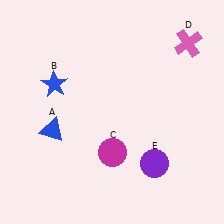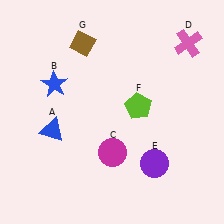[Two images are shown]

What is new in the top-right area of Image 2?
A lime pentagon (F) was added in the top-right area of Image 2.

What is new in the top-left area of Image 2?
A brown diamond (G) was added in the top-left area of Image 2.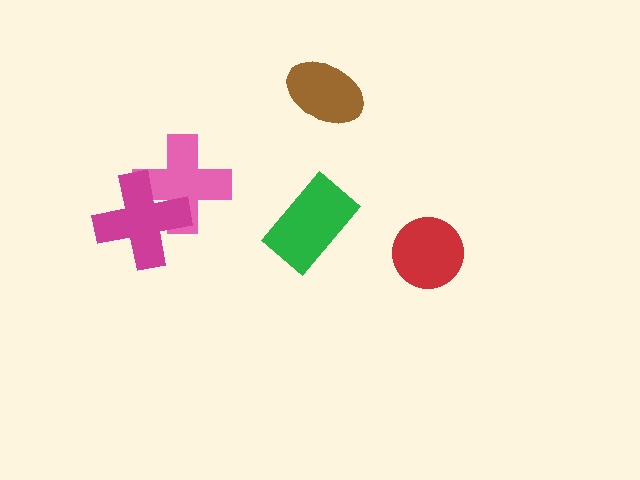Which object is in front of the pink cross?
The magenta cross is in front of the pink cross.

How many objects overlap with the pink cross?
1 object overlaps with the pink cross.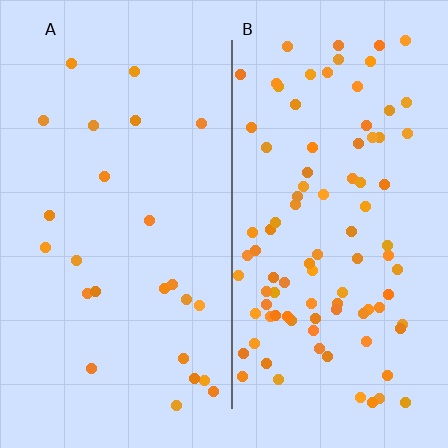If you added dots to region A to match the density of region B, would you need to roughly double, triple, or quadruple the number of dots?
Approximately quadruple.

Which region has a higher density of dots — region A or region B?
B (the right).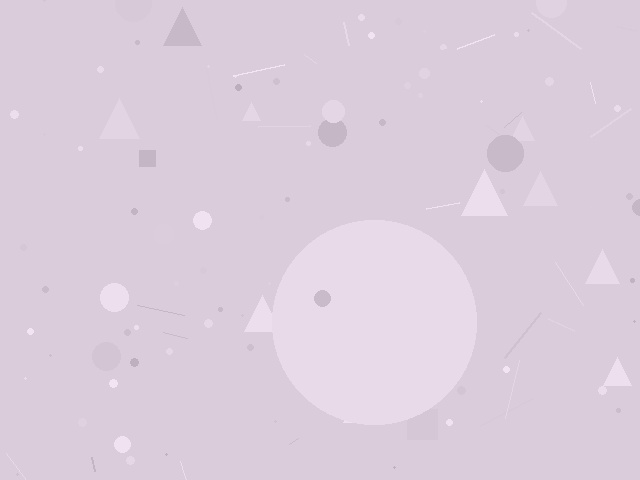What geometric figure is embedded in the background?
A circle is embedded in the background.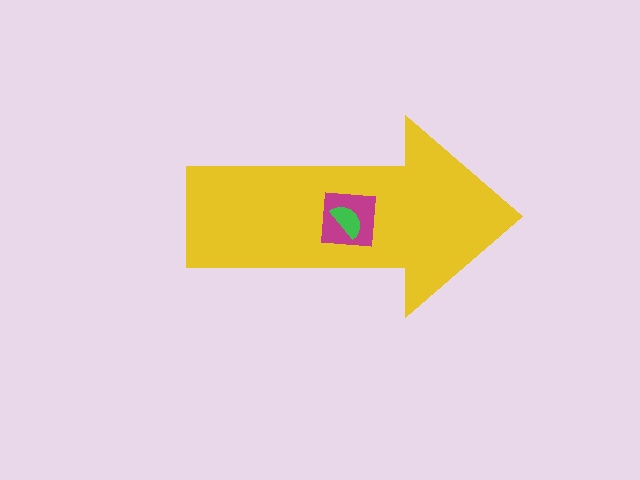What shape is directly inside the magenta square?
The green semicircle.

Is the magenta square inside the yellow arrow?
Yes.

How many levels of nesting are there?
3.